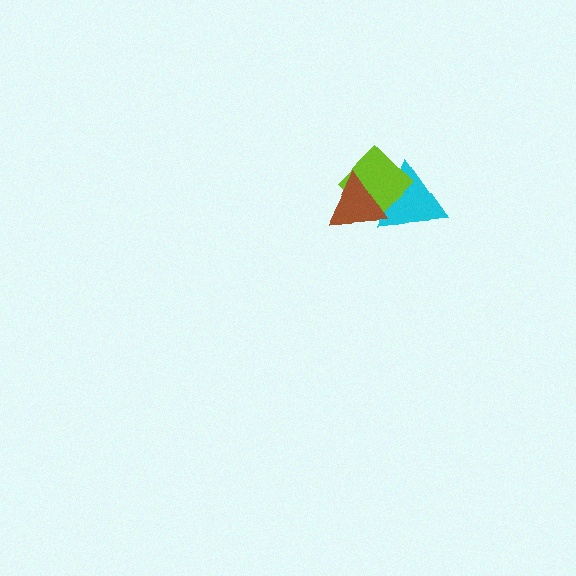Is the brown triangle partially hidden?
No, no other shape covers it.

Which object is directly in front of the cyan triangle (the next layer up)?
The lime diamond is directly in front of the cyan triangle.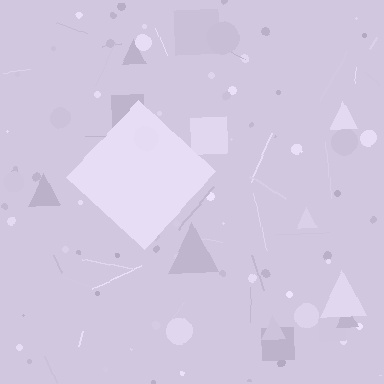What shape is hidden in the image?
A diamond is hidden in the image.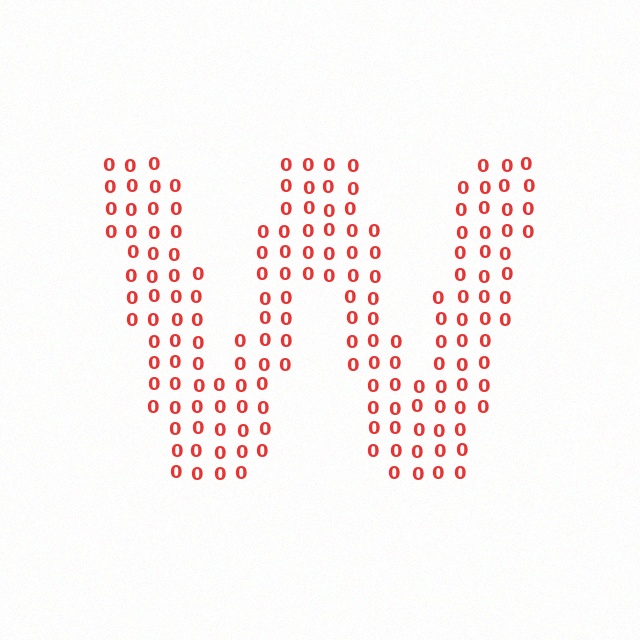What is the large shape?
The large shape is the letter W.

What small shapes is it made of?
It is made of small digit 0's.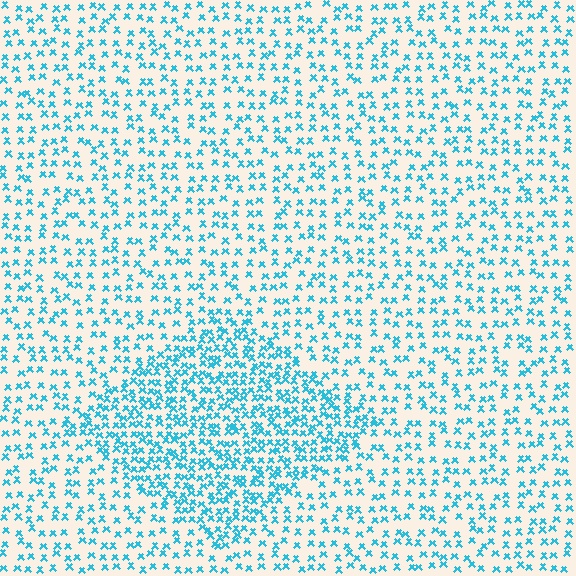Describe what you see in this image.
The image contains small cyan elements arranged at two different densities. A diamond-shaped region is visible where the elements are more densely packed than the surrounding area.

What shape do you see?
I see a diamond.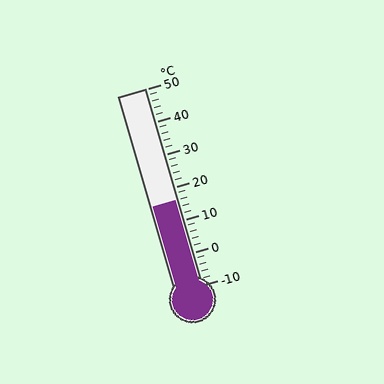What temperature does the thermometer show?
The thermometer shows approximately 16°C.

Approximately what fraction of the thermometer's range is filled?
The thermometer is filled to approximately 45% of its range.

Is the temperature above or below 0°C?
The temperature is above 0°C.